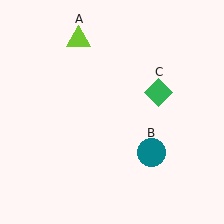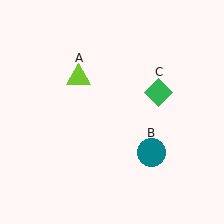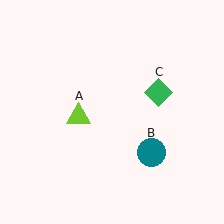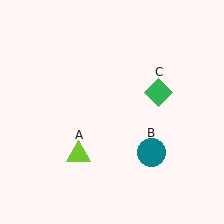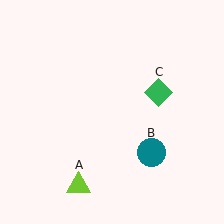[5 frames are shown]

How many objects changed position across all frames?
1 object changed position: lime triangle (object A).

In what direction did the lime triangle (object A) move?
The lime triangle (object A) moved down.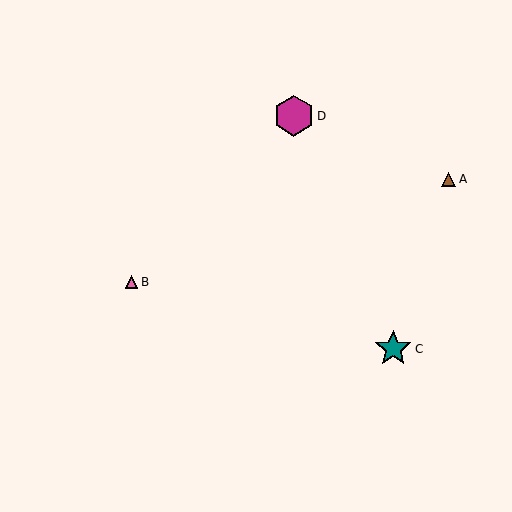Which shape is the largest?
The magenta hexagon (labeled D) is the largest.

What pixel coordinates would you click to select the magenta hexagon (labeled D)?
Click at (294, 116) to select the magenta hexagon D.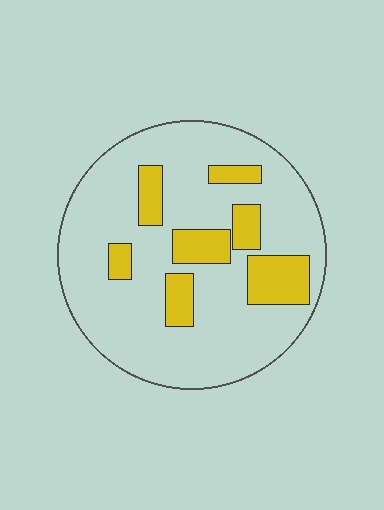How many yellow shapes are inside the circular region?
7.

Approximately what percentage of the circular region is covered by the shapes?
Approximately 20%.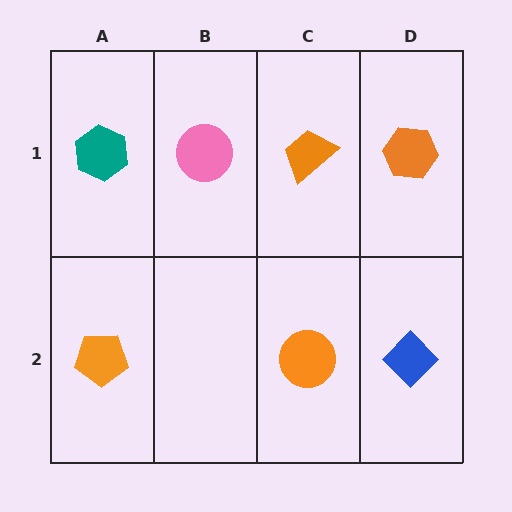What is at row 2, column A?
An orange pentagon.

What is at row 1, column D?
An orange hexagon.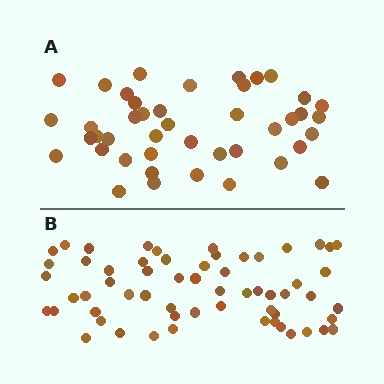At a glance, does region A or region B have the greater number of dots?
Region B (the bottom region) has more dots.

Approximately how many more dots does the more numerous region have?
Region B has approximately 15 more dots than region A.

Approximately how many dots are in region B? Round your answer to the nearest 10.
About 60 dots.